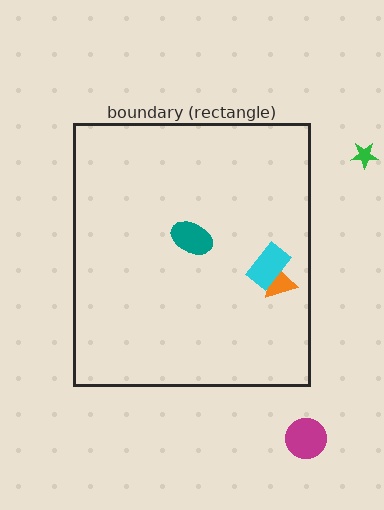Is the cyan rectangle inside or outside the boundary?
Inside.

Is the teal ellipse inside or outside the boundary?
Inside.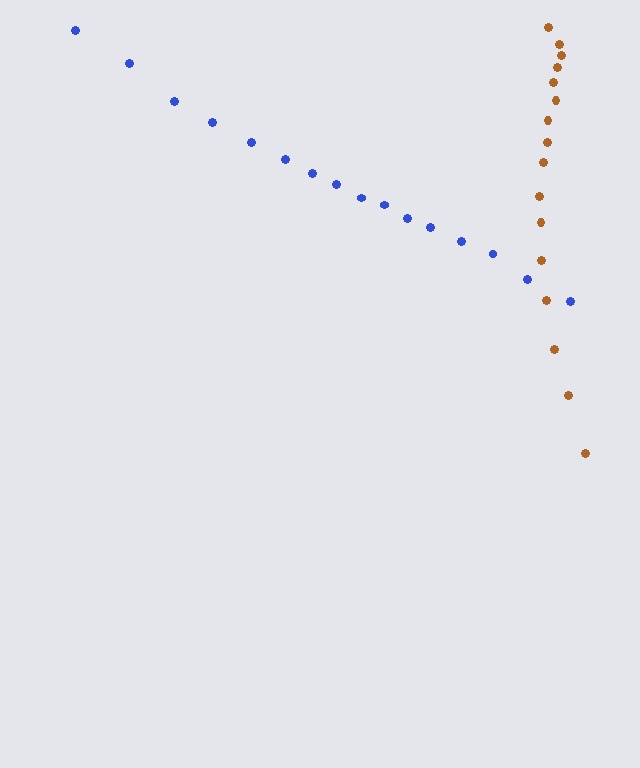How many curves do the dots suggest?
There are 2 distinct paths.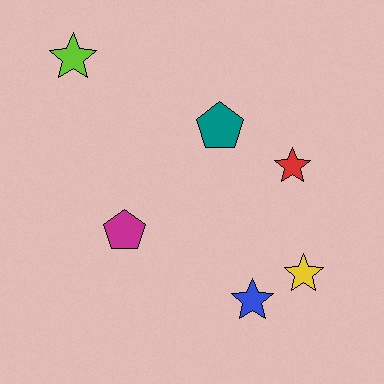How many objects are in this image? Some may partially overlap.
There are 6 objects.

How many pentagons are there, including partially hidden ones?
There are 2 pentagons.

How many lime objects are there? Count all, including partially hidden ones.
There is 1 lime object.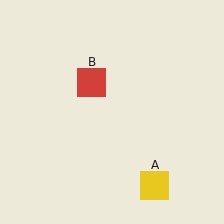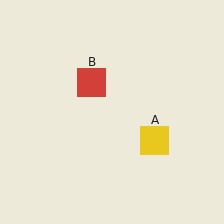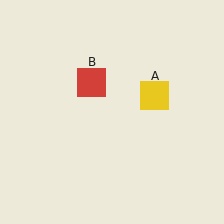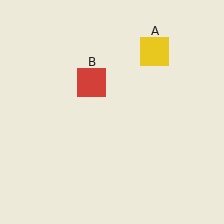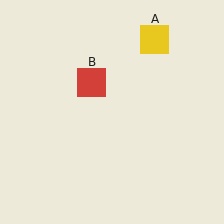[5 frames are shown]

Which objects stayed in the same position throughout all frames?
Red square (object B) remained stationary.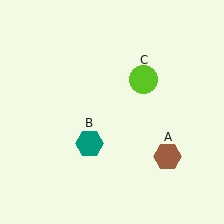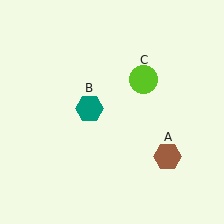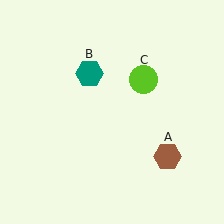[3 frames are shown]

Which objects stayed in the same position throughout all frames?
Brown hexagon (object A) and lime circle (object C) remained stationary.